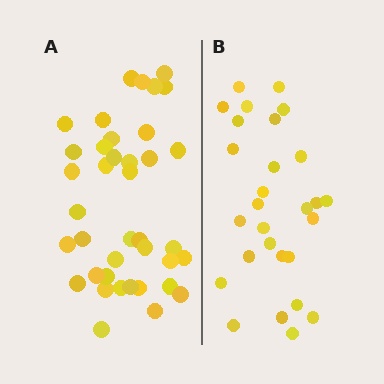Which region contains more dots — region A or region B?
Region A (the left region) has more dots.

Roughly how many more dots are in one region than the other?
Region A has roughly 12 or so more dots than region B.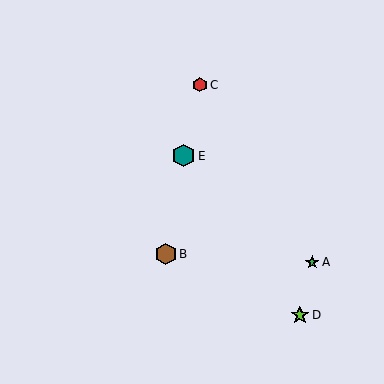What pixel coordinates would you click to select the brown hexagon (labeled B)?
Click at (166, 254) to select the brown hexagon B.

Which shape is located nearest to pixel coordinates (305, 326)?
The lime star (labeled D) at (300, 315) is nearest to that location.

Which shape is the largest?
The teal hexagon (labeled E) is the largest.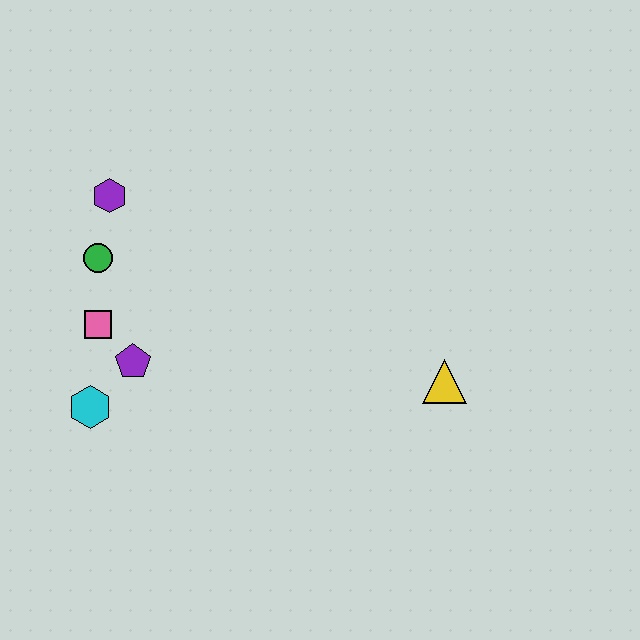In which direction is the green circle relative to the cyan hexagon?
The green circle is above the cyan hexagon.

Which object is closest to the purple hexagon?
The green circle is closest to the purple hexagon.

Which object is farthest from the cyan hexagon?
The yellow triangle is farthest from the cyan hexagon.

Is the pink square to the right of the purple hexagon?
No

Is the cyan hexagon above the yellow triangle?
No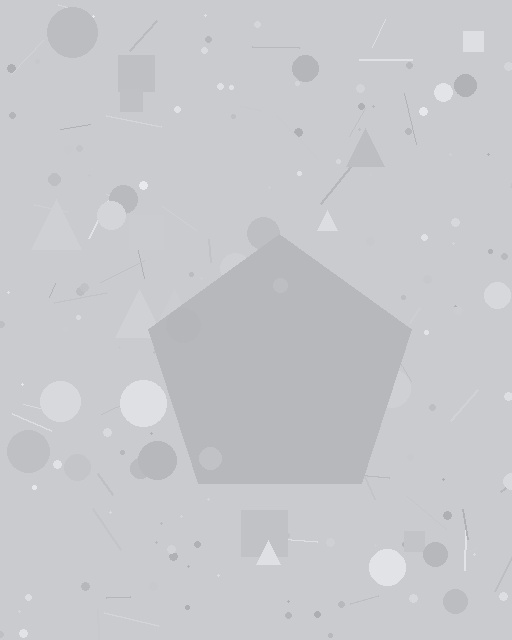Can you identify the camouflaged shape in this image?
The camouflaged shape is a pentagon.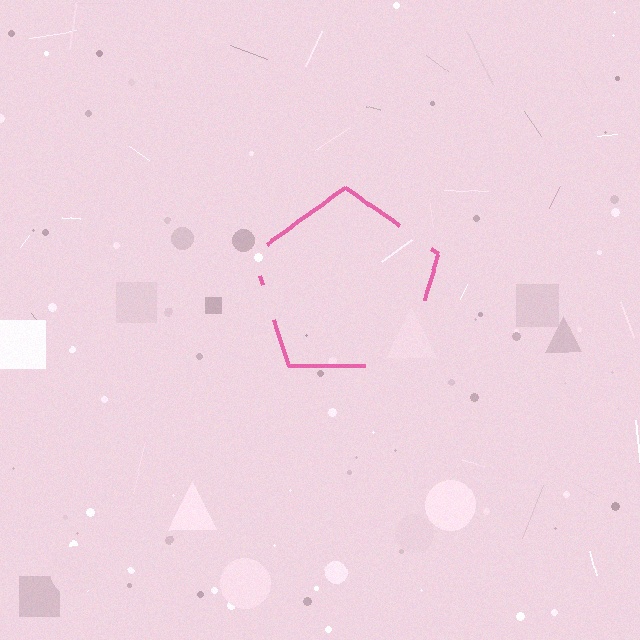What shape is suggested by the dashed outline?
The dashed outline suggests a pentagon.